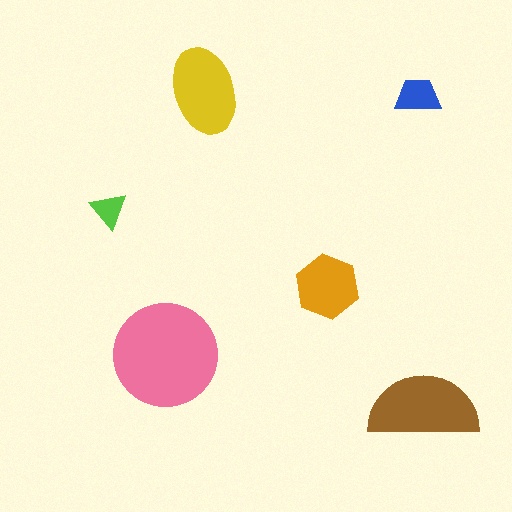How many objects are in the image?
There are 6 objects in the image.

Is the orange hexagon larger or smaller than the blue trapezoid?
Larger.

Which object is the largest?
The pink circle.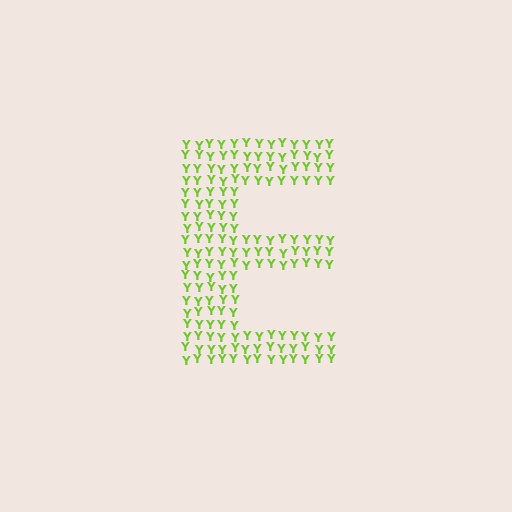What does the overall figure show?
The overall figure shows the letter E.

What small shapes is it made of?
It is made of small letter Y's.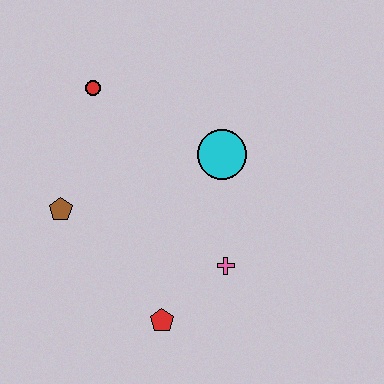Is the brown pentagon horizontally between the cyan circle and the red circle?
No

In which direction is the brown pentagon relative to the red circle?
The brown pentagon is below the red circle.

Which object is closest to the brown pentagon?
The red circle is closest to the brown pentagon.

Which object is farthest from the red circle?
The red pentagon is farthest from the red circle.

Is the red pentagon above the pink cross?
No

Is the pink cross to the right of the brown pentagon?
Yes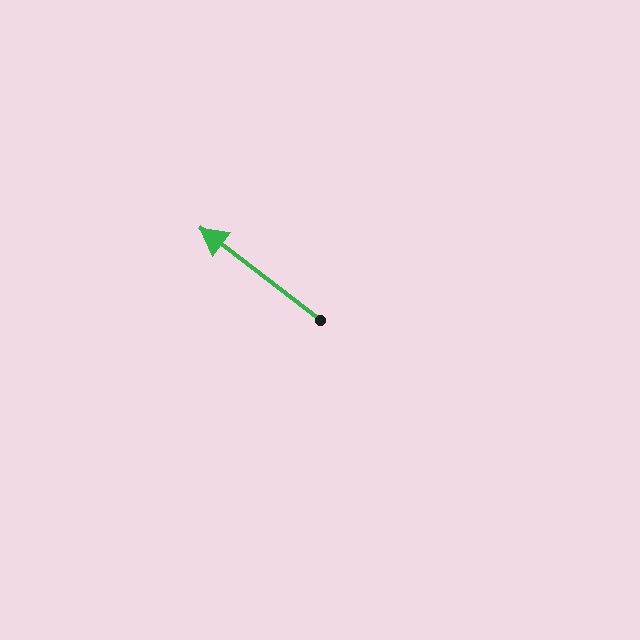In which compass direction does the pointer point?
Northwest.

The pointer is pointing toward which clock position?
Roughly 10 o'clock.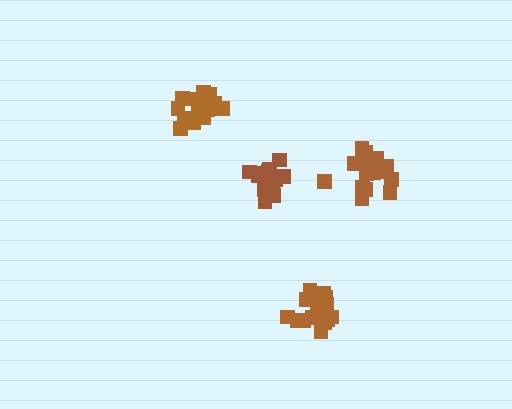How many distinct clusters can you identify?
There are 4 distinct clusters.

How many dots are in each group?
Group 1: 19 dots, Group 2: 13 dots, Group 3: 15 dots, Group 4: 17 dots (64 total).